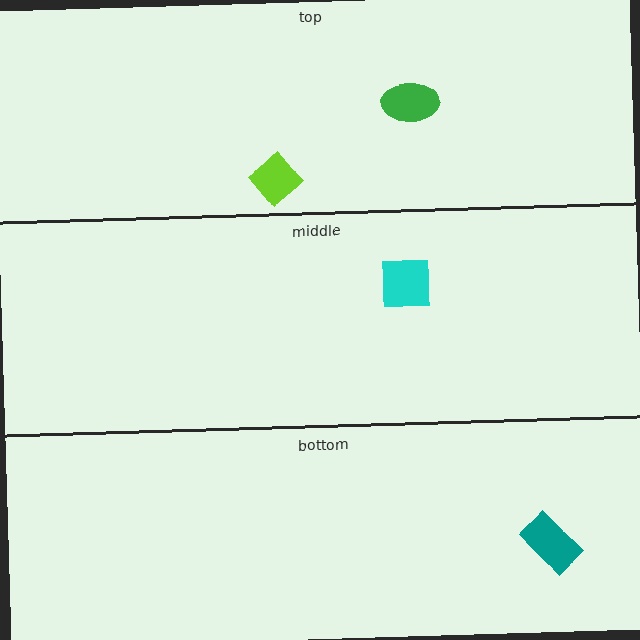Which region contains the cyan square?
The middle region.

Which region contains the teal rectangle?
The bottom region.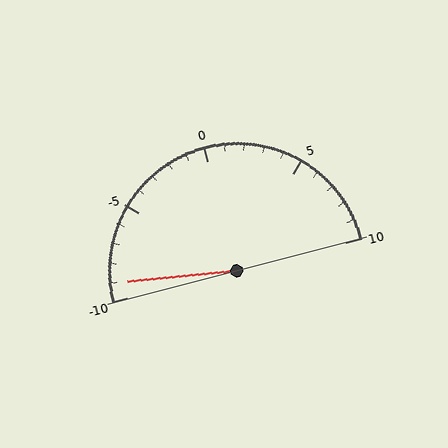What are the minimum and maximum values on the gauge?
The gauge ranges from -10 to 10.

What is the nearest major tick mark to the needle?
The nearest major tick mark is -10.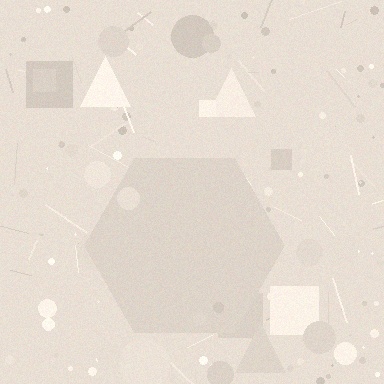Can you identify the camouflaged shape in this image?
The camouflaged shape is a hexagon.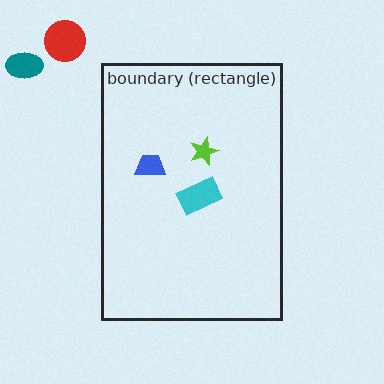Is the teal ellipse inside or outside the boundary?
Outside.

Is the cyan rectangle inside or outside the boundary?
Inside.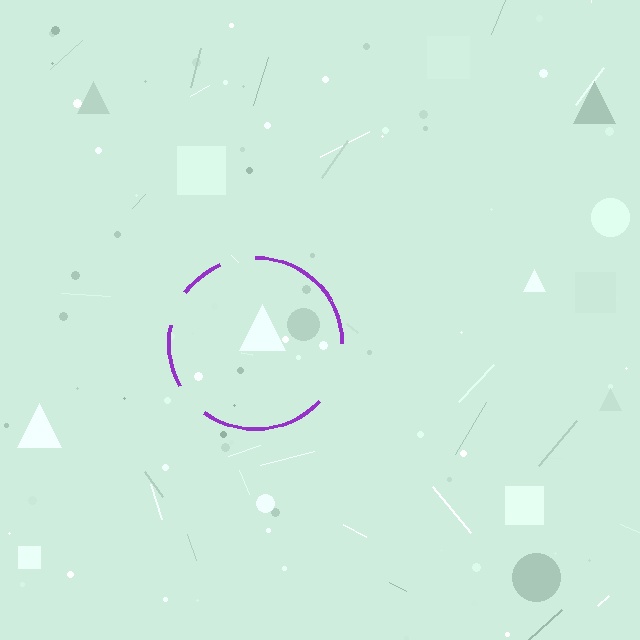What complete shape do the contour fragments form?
The contour fragments form a circle.